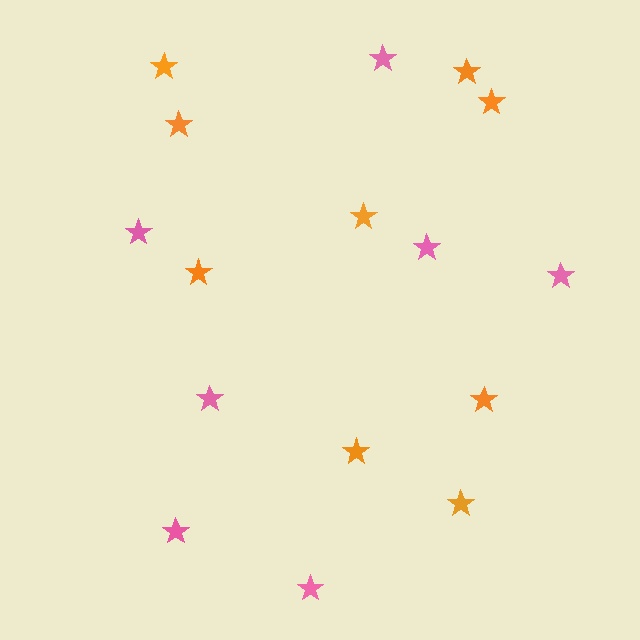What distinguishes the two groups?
There are 2 groups: one group of pink stars (7) and one group of orange stars (9).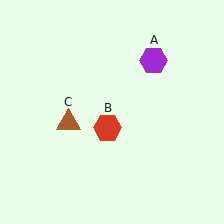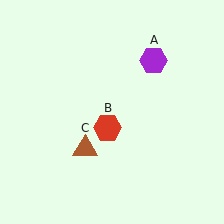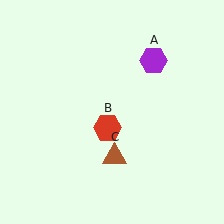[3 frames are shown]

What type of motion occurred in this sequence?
The brown triangle (object C) rotated counterclockwise around the center of the scene.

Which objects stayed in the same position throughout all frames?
Purple hexagon (object A) and red hexagon (object B) remained stationary.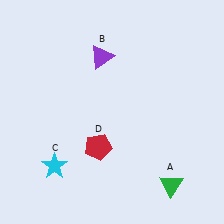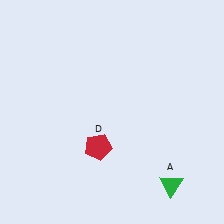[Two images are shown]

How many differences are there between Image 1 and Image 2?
There are 2 differences between the two images.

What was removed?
The purple triangle (B), the cyan star (C) were removed in Image 2.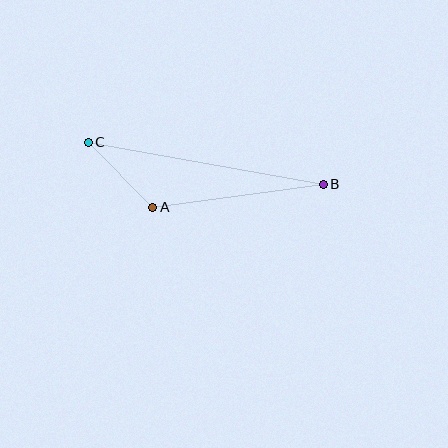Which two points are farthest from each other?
Points B and C are farthest from each other.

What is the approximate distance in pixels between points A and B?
The distance between A and B is approximately 172 pixels.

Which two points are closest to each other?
Points A and C are closest to each other.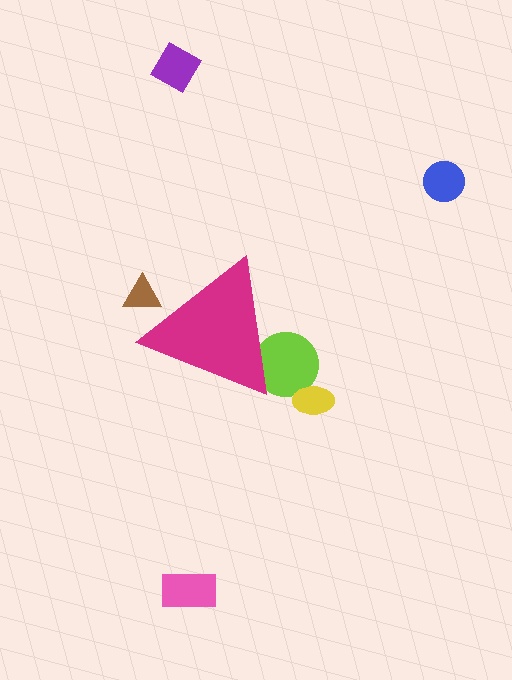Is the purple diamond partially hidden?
No, the purple diamond is fully visible.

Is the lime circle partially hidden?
Yes, the lime circle is partially hidden behind the magenta triangle.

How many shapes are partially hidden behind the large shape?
2 shapes are partially hidden.